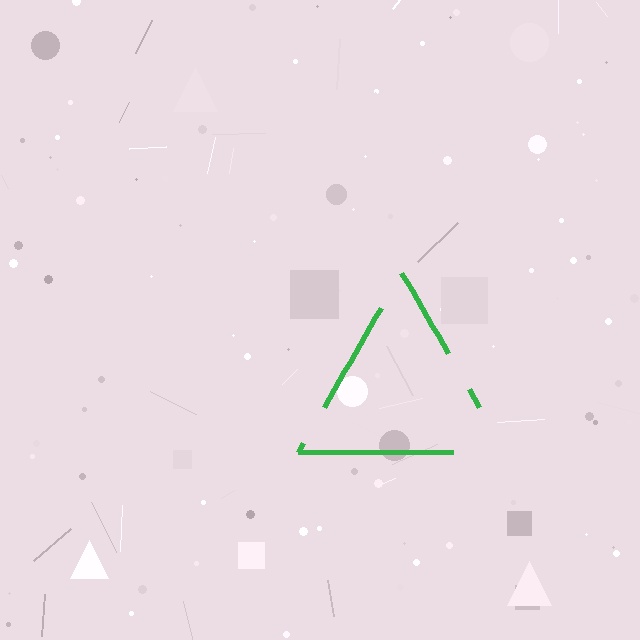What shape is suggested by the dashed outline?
The dashed outline suggests a triangle.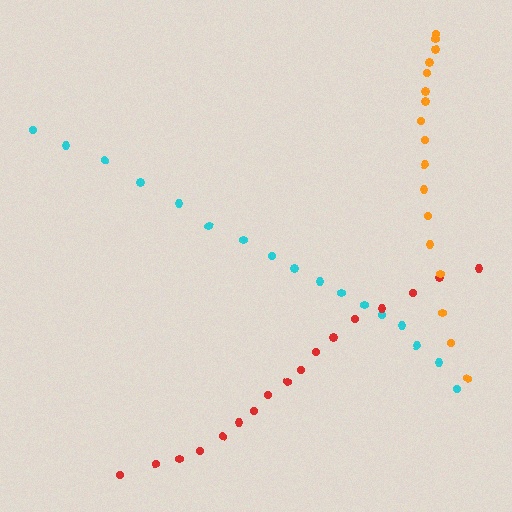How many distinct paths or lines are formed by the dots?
There are 3 distinct paths.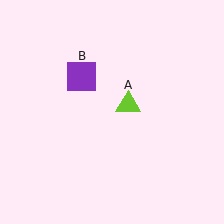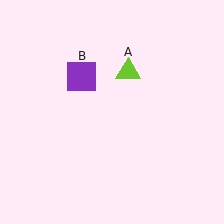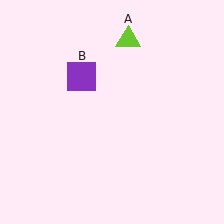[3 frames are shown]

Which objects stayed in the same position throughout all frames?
Purple square (object B) remained stationary.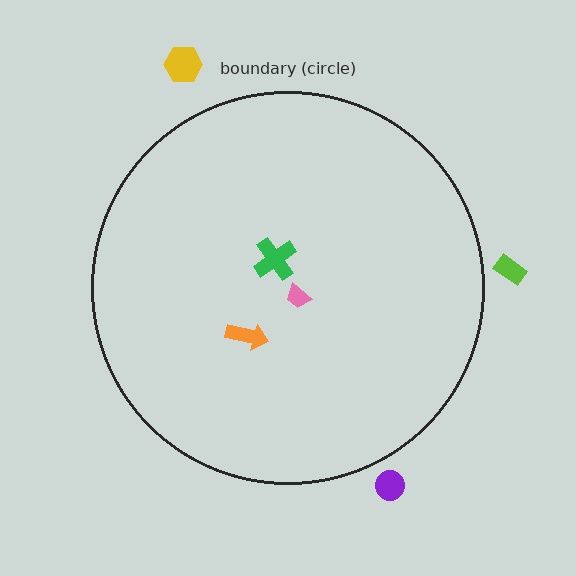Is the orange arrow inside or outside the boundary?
Inside.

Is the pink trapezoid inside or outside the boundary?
Inside.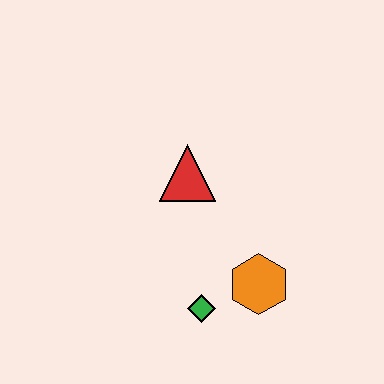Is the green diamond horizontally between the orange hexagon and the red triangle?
Yes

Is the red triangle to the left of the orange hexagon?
Yes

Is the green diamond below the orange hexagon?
Yes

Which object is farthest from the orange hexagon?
The red triangle is farthest from the orange hexagon.